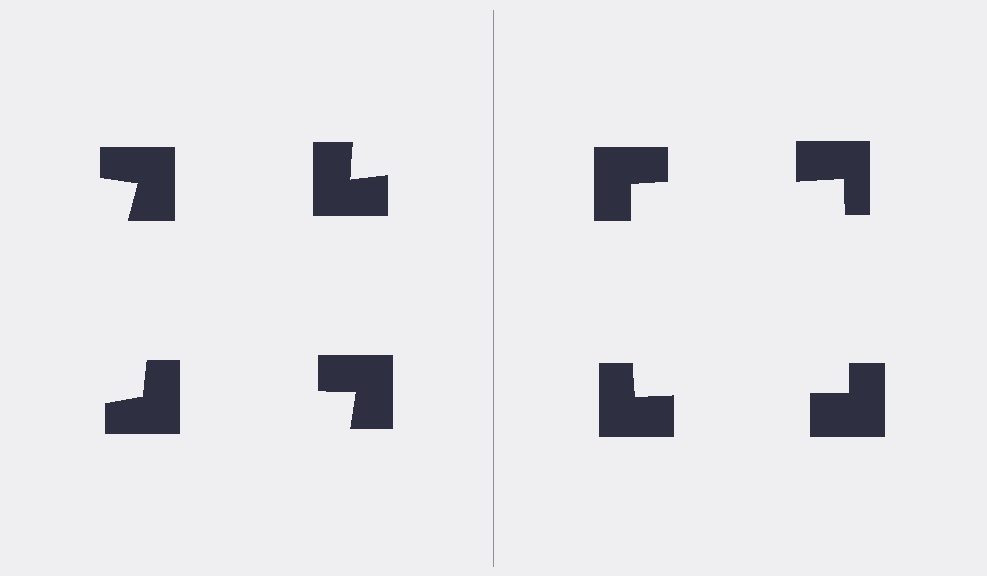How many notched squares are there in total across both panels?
8 — 4 on each side.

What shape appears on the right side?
An illusory square.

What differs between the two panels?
The notched squares are positioned identically on both sides; only the wedge orientations differ. On the right they align to a square; on the left they are misaligned.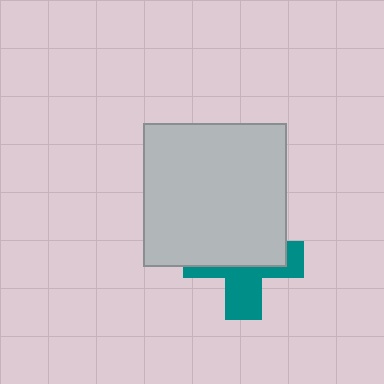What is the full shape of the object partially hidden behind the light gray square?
The partially hidden object is a teal cross.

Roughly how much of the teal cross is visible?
A small part of it is visible (roughly 43%).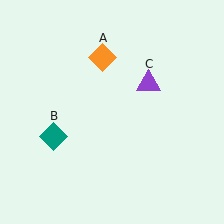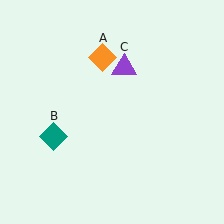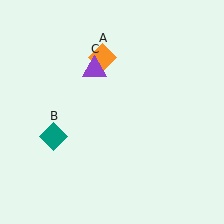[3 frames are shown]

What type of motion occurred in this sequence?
The purple triangle (object C) rotated counterclockwise around the center of the scene.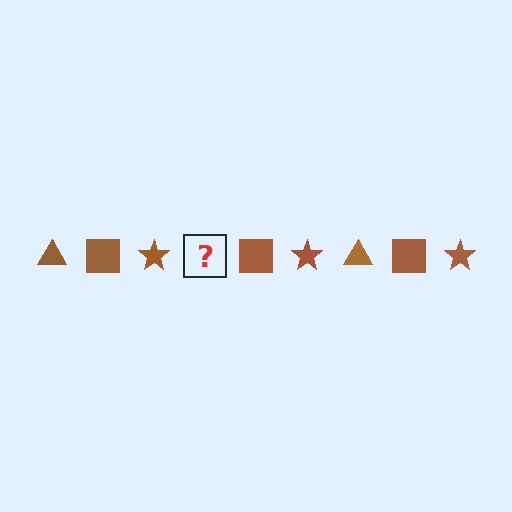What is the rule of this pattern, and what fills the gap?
The rule is that the pattern cycles through triangle, square, star shapes in brown. The gap should be filled with a brown triangle.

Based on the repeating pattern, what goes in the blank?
The blank should be a brown triangle.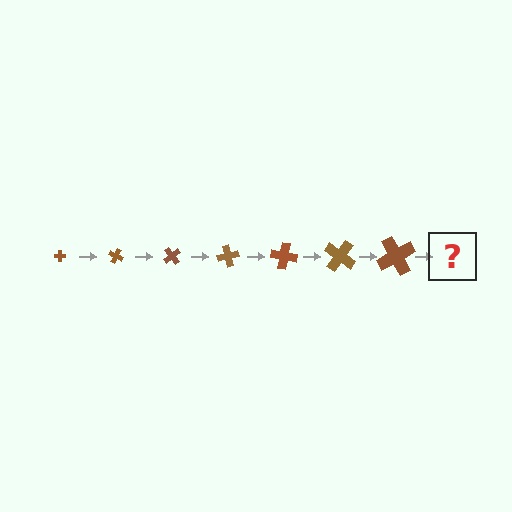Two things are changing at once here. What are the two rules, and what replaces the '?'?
The two rules are that the cross grows larger each step and it rotates 25 degrees each step. The '?' should be a cross, larger than the previous one and rotated 175 degrees from the start.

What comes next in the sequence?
The next element should be a cross, larger than the previous one and rotated 175 degrees from the start.